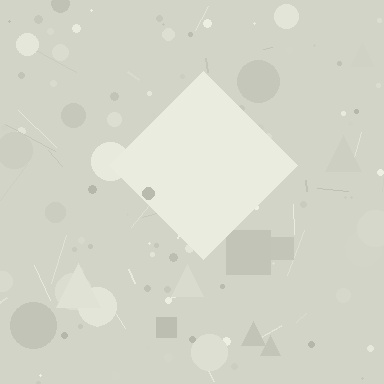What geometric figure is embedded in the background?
A diamond is embedded in the background.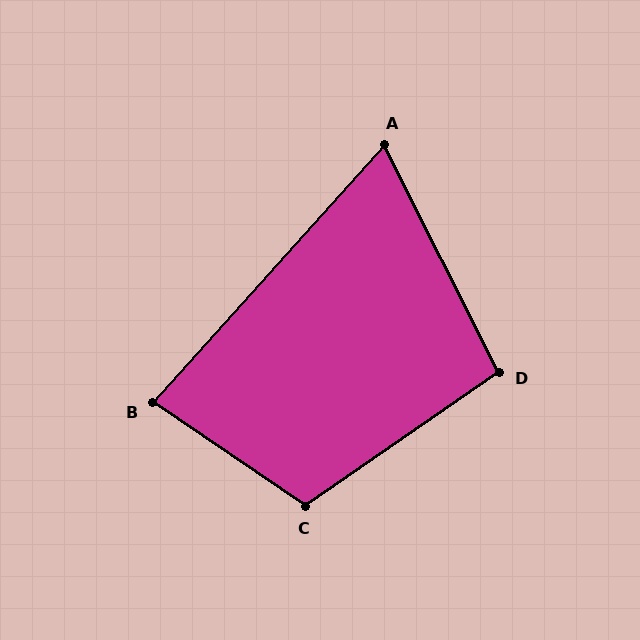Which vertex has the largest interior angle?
C, at approximately 111 degrees.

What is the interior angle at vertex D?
Approximately 98 degrees (obtuse).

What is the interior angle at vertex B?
Approximately 82 degrees (acute).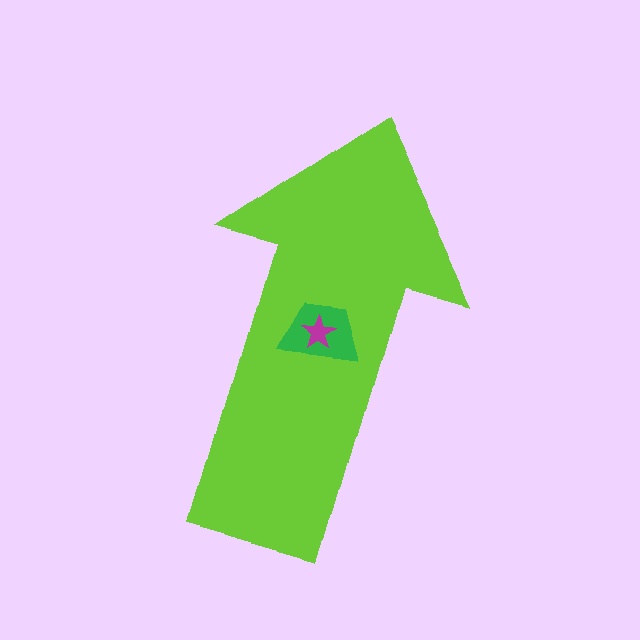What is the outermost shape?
The lime arrow.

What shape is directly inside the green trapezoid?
The magenta star.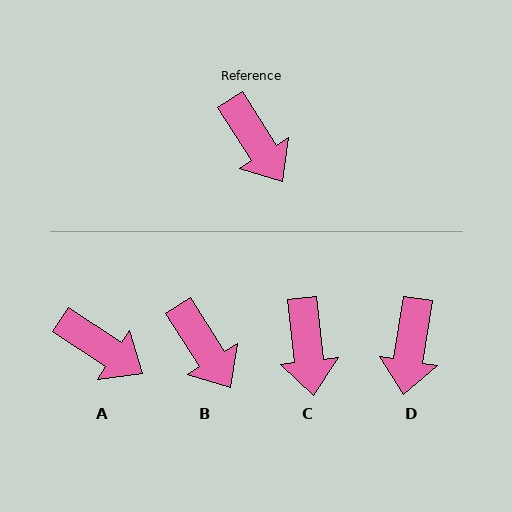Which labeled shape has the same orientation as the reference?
B.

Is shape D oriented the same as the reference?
No, it is off by about 41 degrees.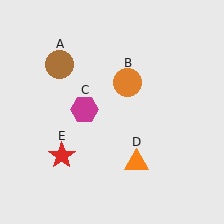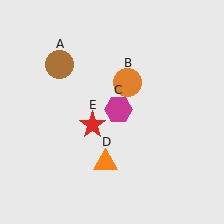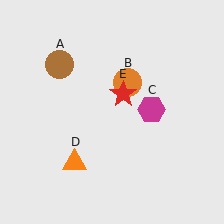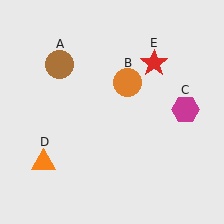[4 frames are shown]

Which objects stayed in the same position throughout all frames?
Brown circle (object A) and orange circle (object B) remained stationary.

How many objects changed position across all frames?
3 objects changed position: magenta hexagon (object C), orange triangle (object D), red star (object E).